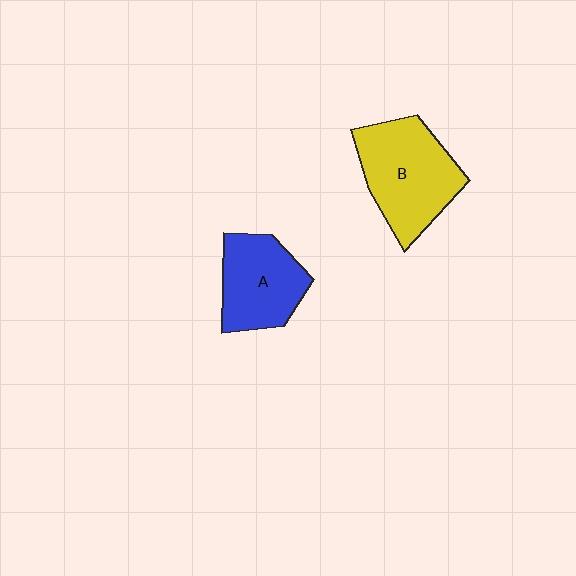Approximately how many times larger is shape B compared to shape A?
Approximately 1.3 times.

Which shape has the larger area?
Shape B (yellow).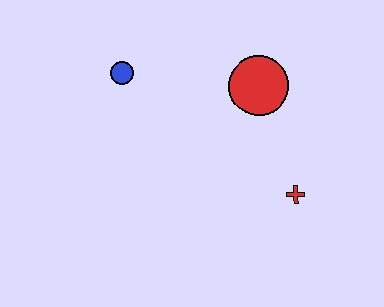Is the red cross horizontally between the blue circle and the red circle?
No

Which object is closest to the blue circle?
The red circle is closest to the blue circle.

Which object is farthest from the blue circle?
The red cross is farthest from the blue circle.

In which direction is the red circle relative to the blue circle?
The red circle is to the right of the blue circle.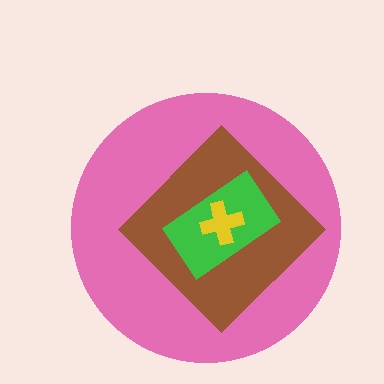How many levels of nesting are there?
4.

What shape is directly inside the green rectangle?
The yellow cross.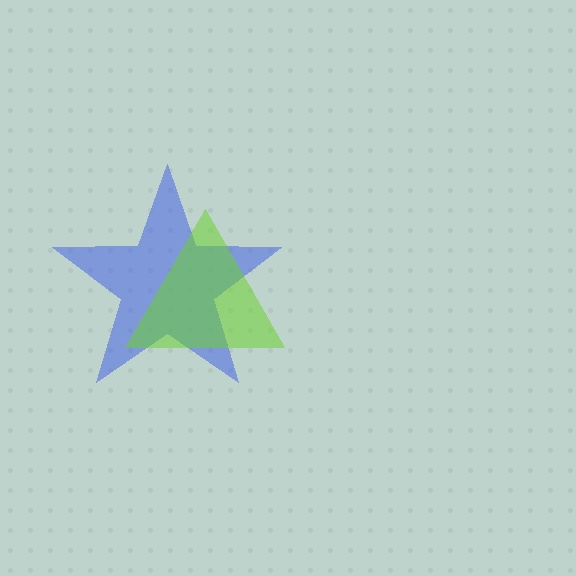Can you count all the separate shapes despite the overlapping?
Yes, there are 2 separate shapes.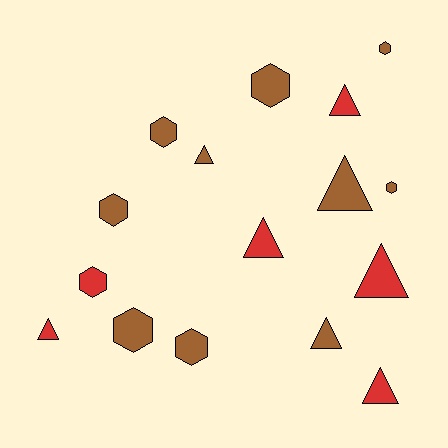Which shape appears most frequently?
Triangle, with 8 objects.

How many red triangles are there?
There are 5 red triangles.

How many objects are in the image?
There are 16 objects.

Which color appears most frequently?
Brown, with 10 objects.